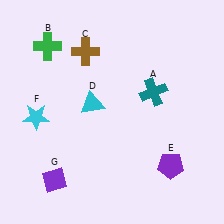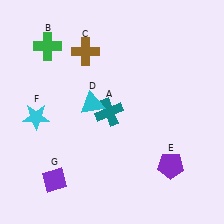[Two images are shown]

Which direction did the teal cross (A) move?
The teal cross (A) moved left.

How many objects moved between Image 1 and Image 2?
1 object moved between the two images.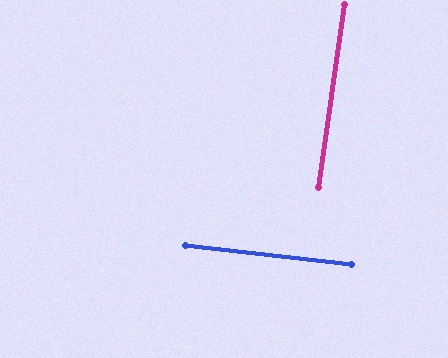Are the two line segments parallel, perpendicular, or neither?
Perpendicular — they meet at approximately 89°.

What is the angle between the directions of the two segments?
Approximately 89 degrees.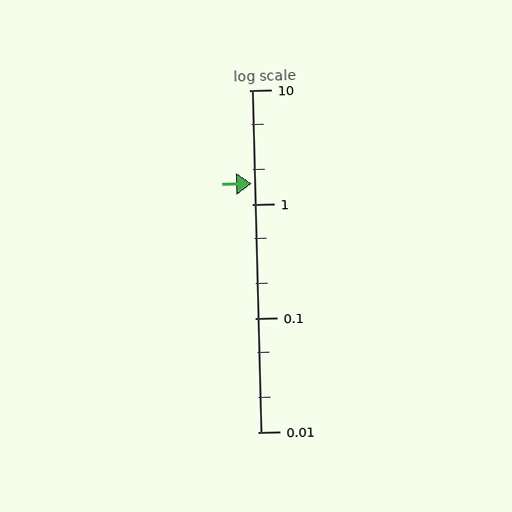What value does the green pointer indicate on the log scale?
The pointer indicates approximately 1.5.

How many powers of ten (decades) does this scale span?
The scale spans 3 decades, from 0.01 to 10.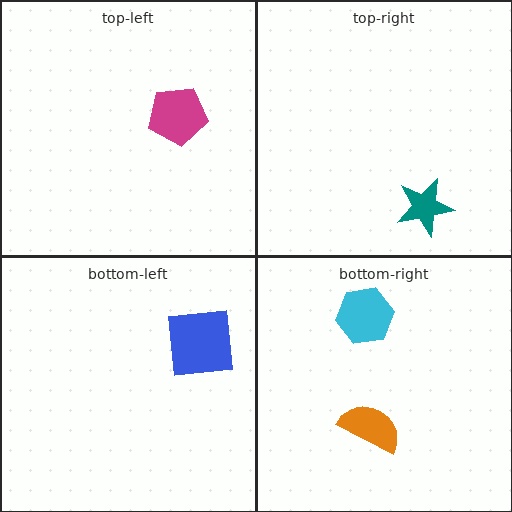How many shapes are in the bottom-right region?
2.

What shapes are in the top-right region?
The teal star.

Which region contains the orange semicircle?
The bottom-right region.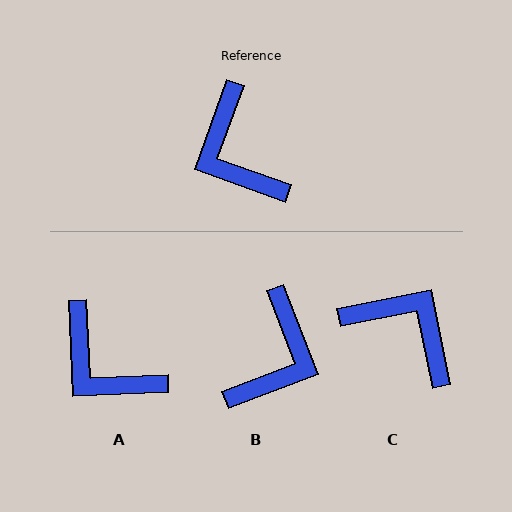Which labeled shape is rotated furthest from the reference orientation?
C, about 149 degrees away.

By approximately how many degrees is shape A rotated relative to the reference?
Approximately 22 degrees counter-clockwise.